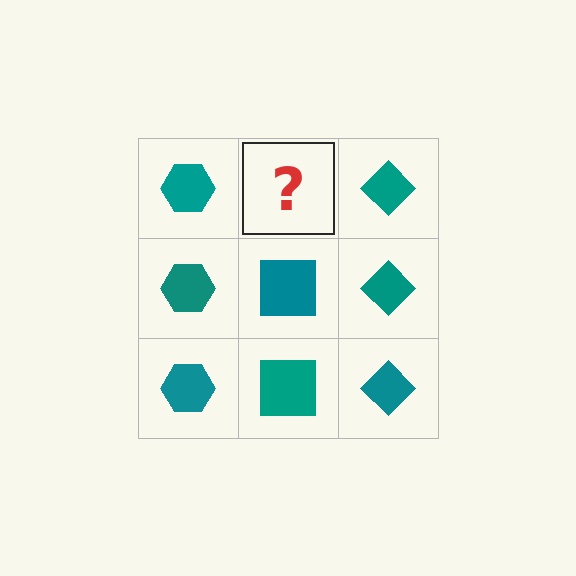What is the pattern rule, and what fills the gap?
The rule is that each column has a consistent shape. The gap should be filled with a teal square.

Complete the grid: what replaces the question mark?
The question mark should be replaced with a teal square.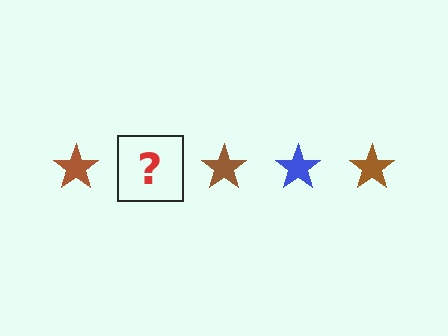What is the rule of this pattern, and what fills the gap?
The rule is that the pattern cycles through brown, blue stars. The gap should be filled with a blue star.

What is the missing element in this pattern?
The missing element is a blue star.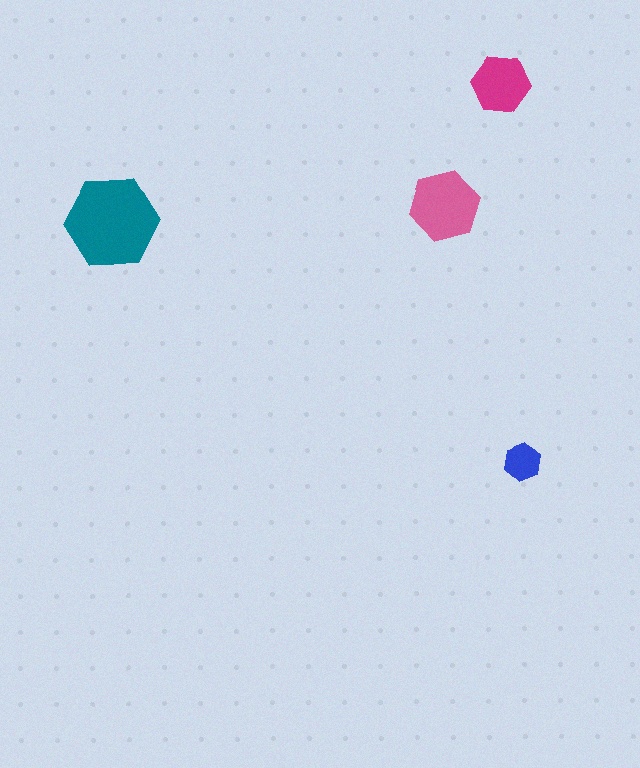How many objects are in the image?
There are 4 objects in the image.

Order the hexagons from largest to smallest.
the teal one, the pink one, the magenta one, the blue one.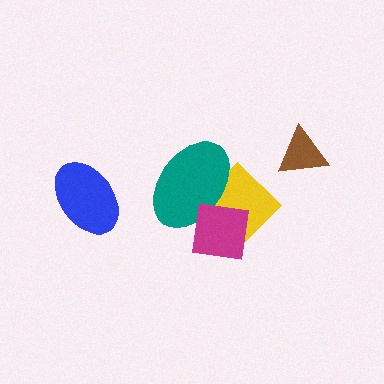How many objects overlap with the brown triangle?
0 objects overlap with the brown triangle.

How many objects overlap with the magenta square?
2 objects overlap with the magenta square.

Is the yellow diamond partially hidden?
Yes, it is partially covered by another shape.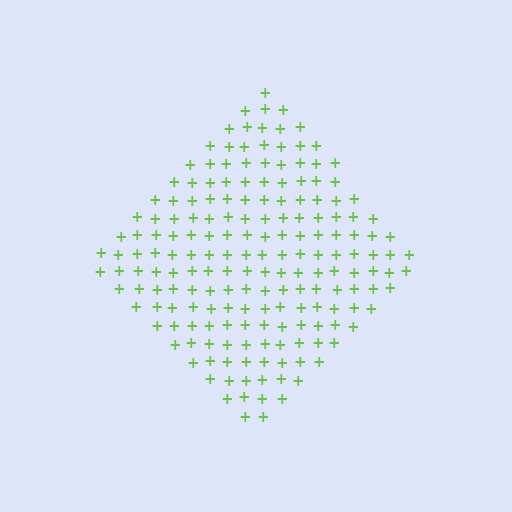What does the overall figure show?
The overall figure shows a diamond.